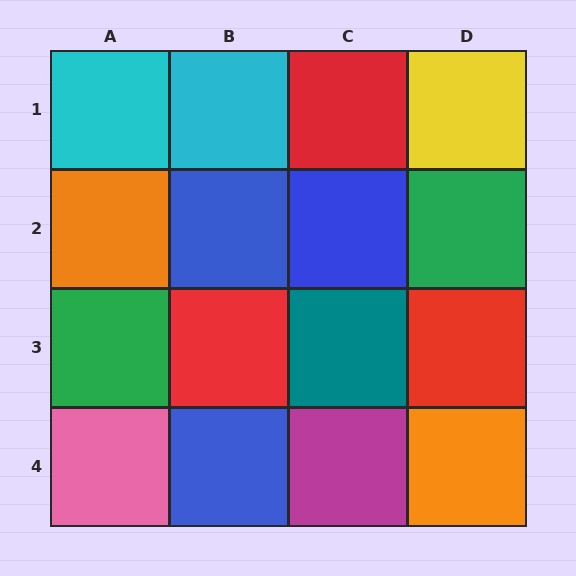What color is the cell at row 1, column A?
Cyan.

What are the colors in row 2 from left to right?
Orange, blue, blue, green.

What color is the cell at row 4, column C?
Magenta.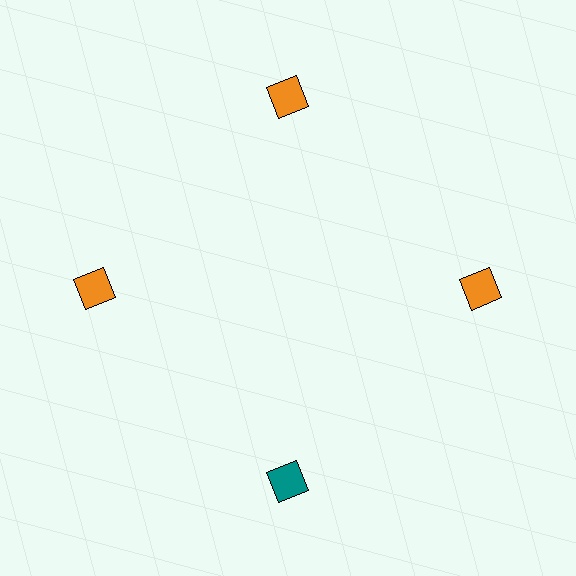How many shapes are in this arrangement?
There are 4 shapes arranged in a ring pattern.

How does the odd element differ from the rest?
It has a different color: teal instead of orange.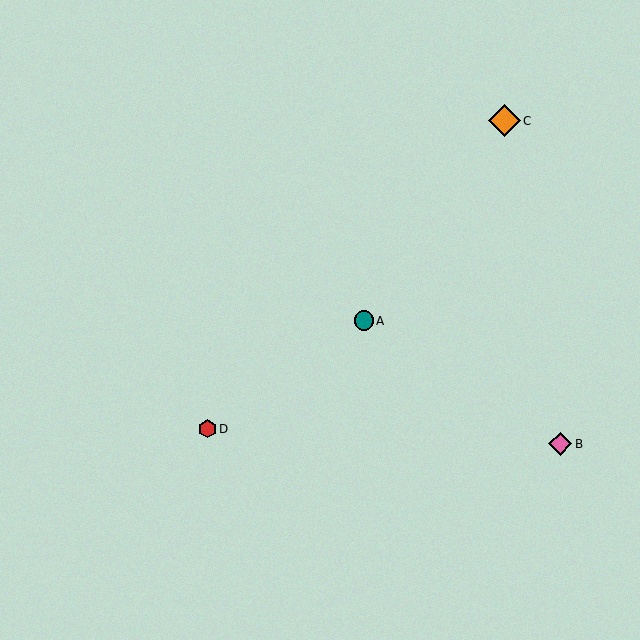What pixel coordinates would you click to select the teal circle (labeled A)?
Click at (364, 321) to select the teal circle A.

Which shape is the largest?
The orange diamond (labeled C) is the largest.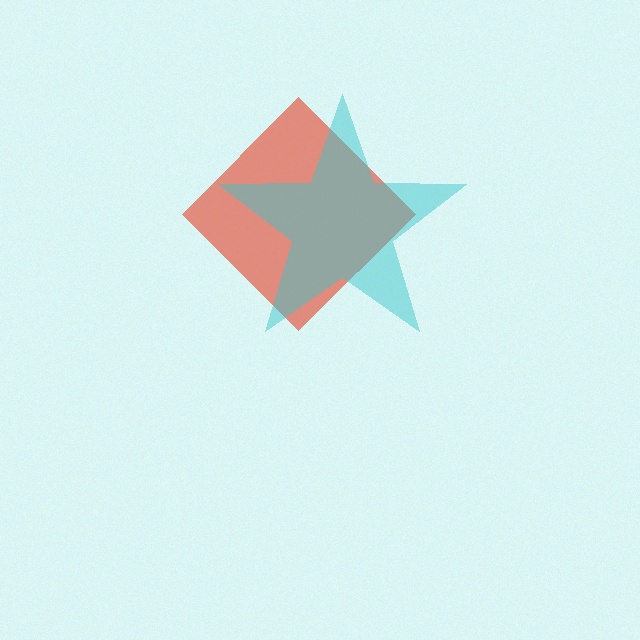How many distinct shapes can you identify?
There are 2 distinct shapes: a red diamond, a cyan star.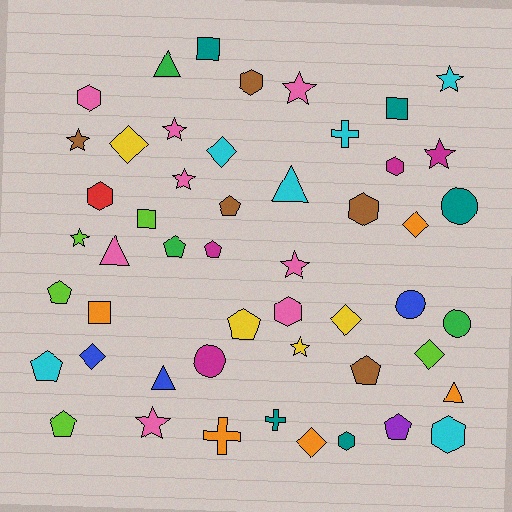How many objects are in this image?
There are 50 objects.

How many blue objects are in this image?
There are 3 blue objects.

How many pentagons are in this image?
There are 9 pentagons.